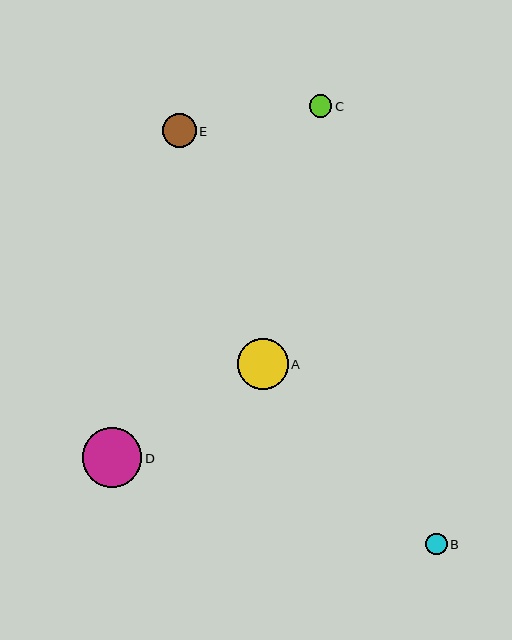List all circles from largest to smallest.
From largest to smallest: D, A, E, C, B.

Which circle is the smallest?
Circle B is the smallest with a size of approximately 21 pixels.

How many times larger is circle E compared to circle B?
Circle E is approximately 1.6 times the size of circle B.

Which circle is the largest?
Circle D is the largest with a size of approximately 60 pixels.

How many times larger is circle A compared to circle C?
Circle A is approximately 2.2 times the size of circle C.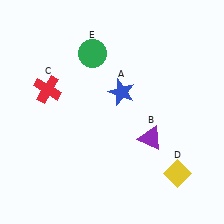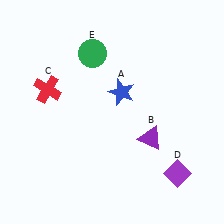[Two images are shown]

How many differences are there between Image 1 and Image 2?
There is 1 difference between the two images.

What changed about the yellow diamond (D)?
In Image 1, D is yellow. In Image 2, it changed to purple.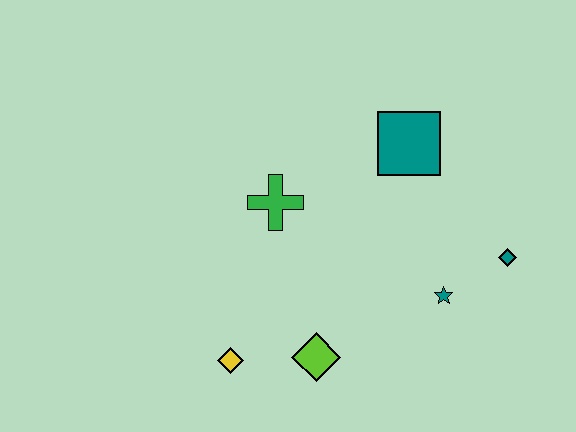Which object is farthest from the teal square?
The yellow diamond is farthest from the teal square.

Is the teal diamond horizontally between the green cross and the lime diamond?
No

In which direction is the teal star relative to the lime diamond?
The teal star is to the right of the lime diamond.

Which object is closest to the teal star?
The teal diamond is closest to the teal star.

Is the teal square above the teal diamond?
Yes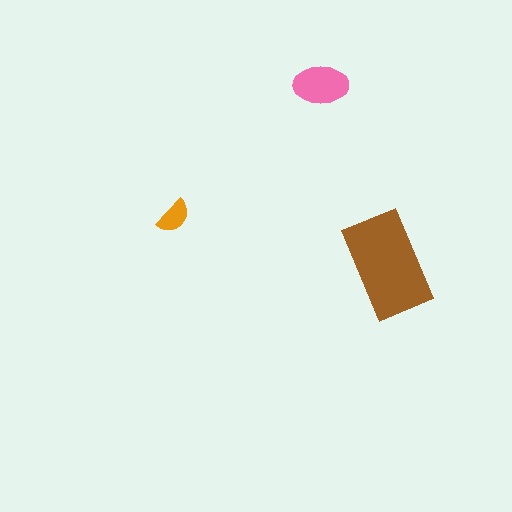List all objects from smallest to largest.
The orange semicircle, the pink ellipse, the brown rectangle.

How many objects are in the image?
There are 3 objects in the image.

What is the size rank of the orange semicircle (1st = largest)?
3rd.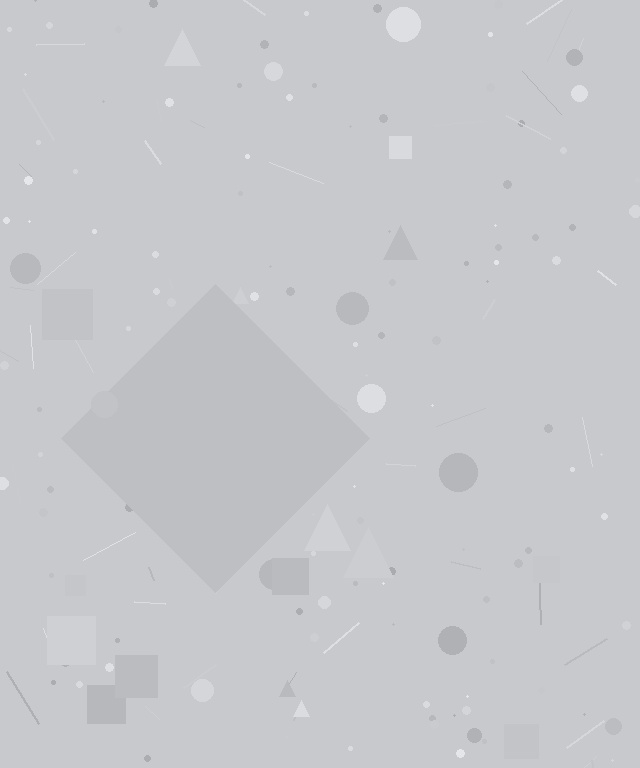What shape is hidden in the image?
A diamond is hidden in the image.